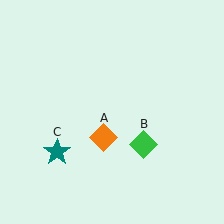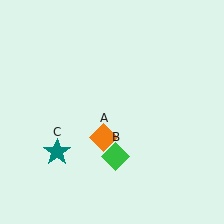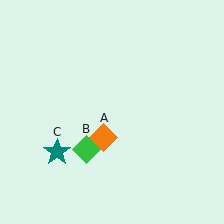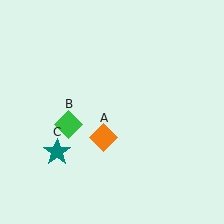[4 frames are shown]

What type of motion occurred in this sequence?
The green diamond (object B) rotated clockwise around the center of the scene.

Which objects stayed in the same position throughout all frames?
Orange diamond (object A) and teal star (object C) remained stationary.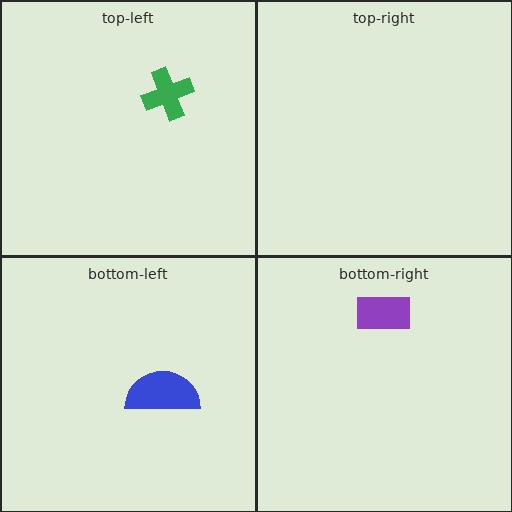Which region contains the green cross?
The top-left region.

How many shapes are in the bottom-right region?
1.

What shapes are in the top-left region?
The green cross.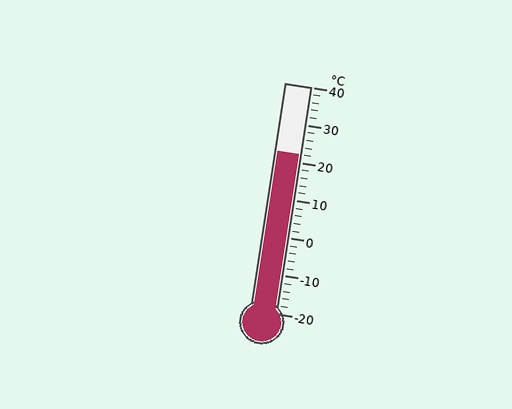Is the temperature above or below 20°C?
The temperature is above 20°C.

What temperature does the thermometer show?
The thermometer shows approximately 22°C.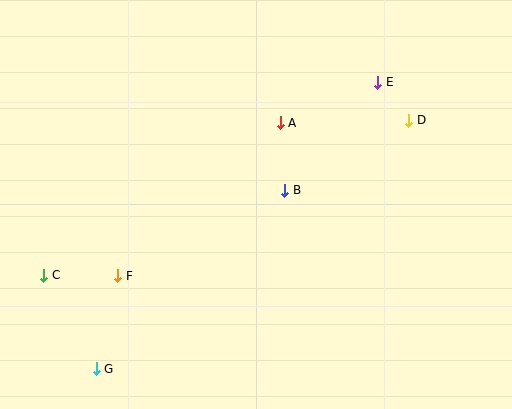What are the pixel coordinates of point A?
Point A is at (280, 123).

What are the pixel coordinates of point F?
Point F is at (118, 276).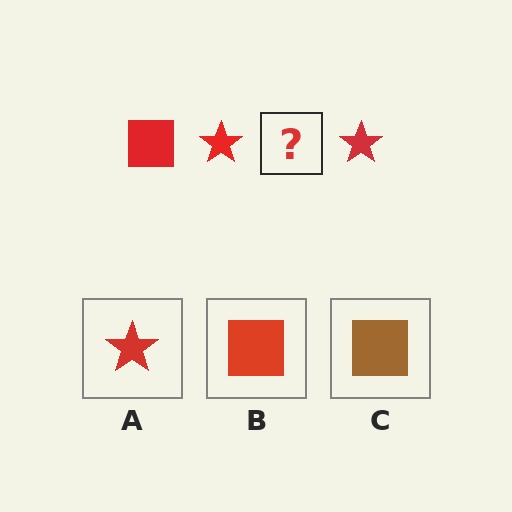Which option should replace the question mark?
Option B.